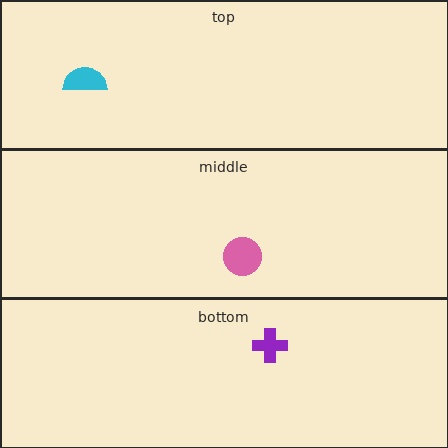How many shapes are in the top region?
1.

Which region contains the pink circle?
The middle region.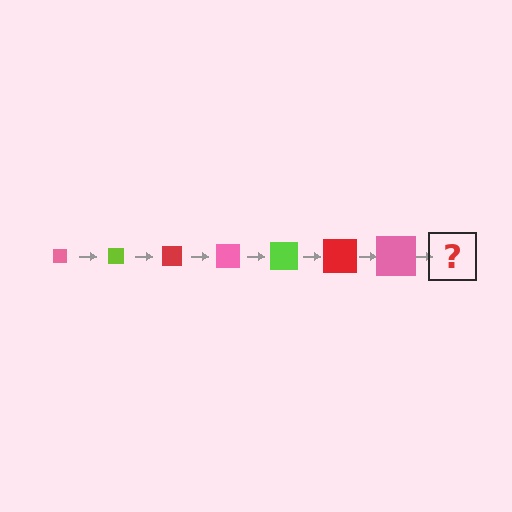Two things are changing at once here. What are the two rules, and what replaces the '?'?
The two rules are that the square grows larger each step and the color cycles through pink, lime, and red. The '?' should be a lime square, larger than the previous one.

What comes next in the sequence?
The next element should be a lime square, larger than the previous one.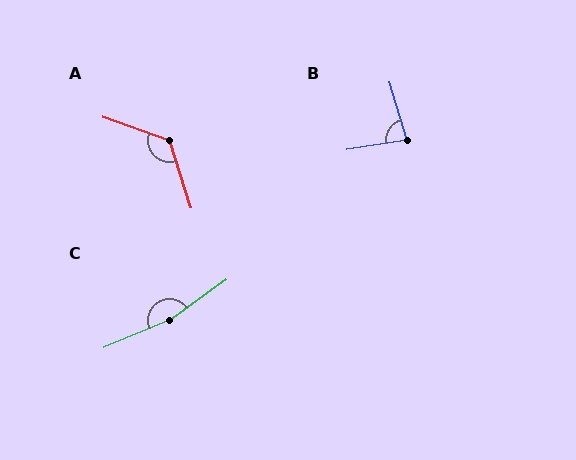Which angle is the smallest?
B, at approximately 82 degrees.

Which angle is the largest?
C, at approximately 167 degrees.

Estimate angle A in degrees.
Approximately 127 degrees.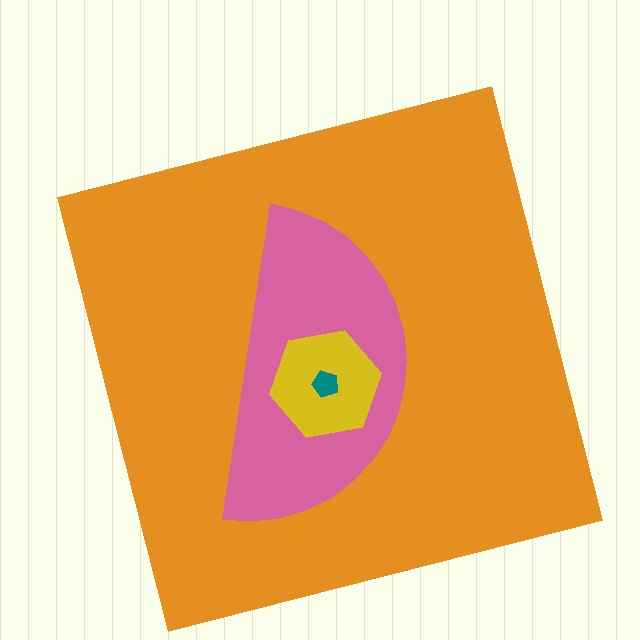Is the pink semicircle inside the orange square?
Yes.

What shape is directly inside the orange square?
The pink semicircle.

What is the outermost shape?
The orange square.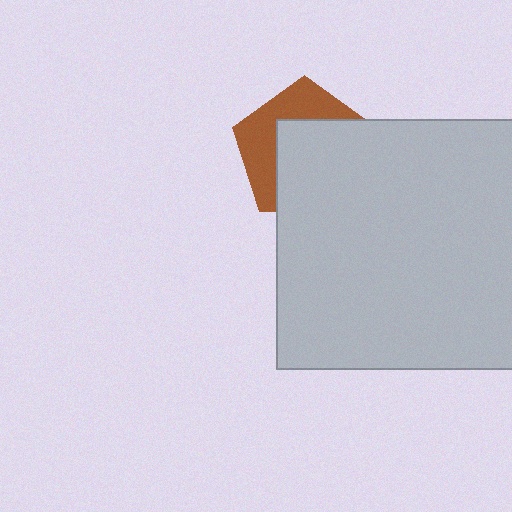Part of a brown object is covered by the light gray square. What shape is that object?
It is a pentagon.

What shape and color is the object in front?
The object in front is a light gray square.